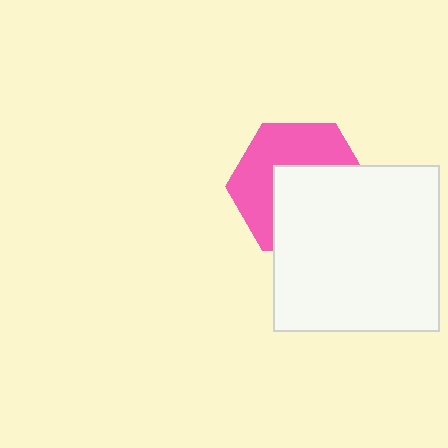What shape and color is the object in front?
The object in front is a white square.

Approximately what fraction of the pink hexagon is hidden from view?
Roughly 51% of the pink hexagon is hidden behind the white square.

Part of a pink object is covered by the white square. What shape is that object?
It is a hexagon.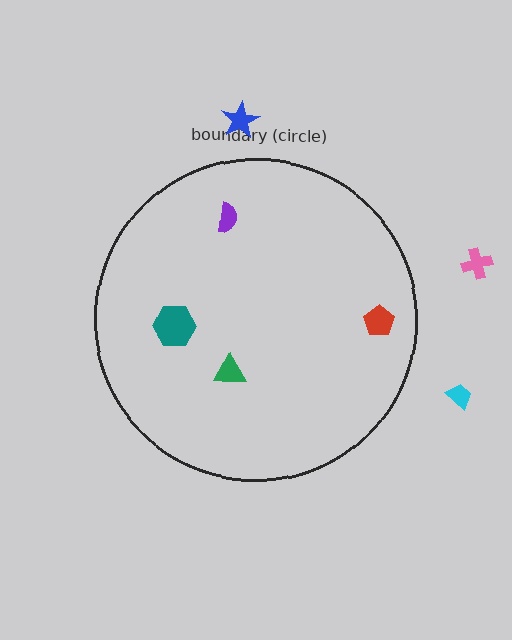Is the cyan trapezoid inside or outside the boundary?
Outside.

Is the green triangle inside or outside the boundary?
Inside.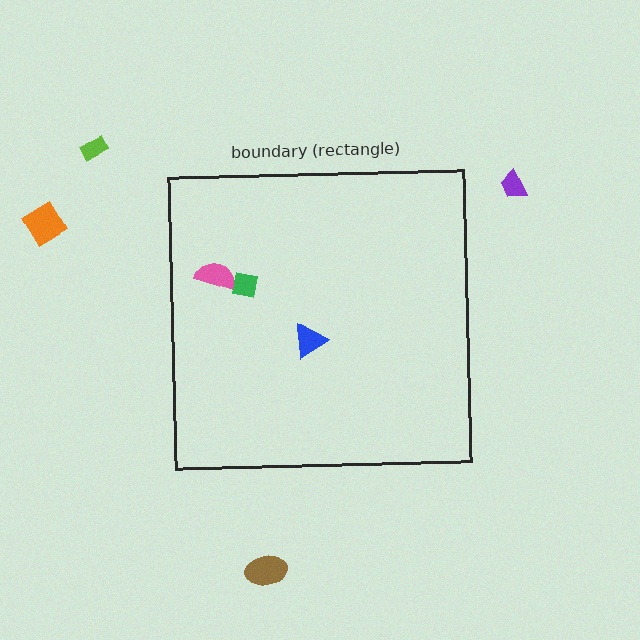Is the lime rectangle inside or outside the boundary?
Outside.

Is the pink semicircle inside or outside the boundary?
Inside.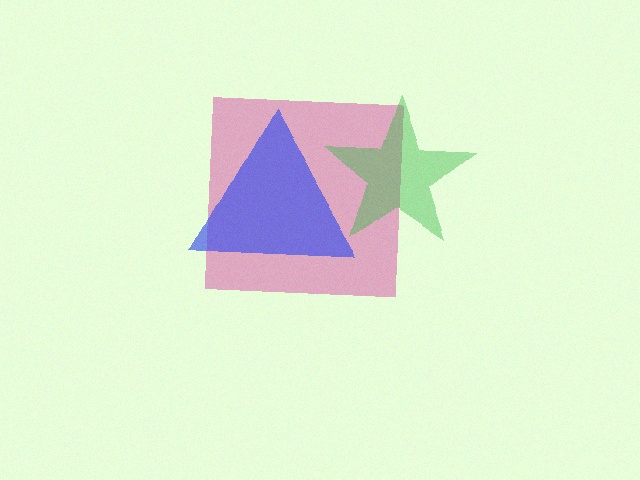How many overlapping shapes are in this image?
There are 3 overlapping shapes in the image.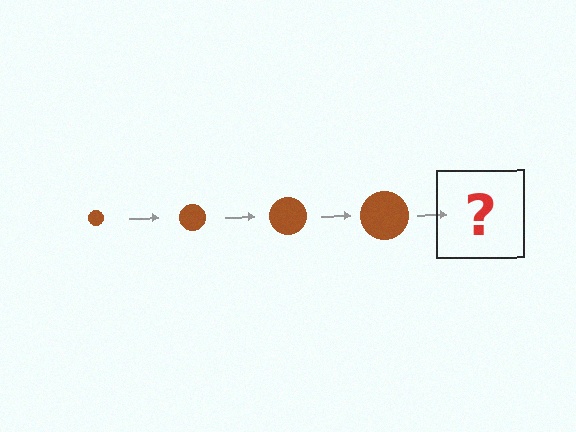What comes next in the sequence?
The next element should be a brown circle, larger than the previous one.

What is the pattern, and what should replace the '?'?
The pattern is that the circle gets progressively larger each step. The '?' should be a brown circle, larger than the previous one.